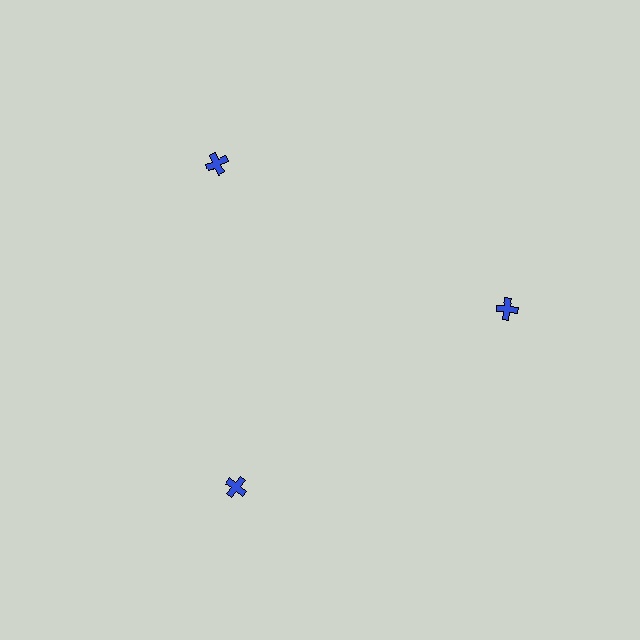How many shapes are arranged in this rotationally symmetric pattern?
There are 3 shapes, arranged in 3 groups of 1.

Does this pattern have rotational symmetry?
Yes, this pattern has 3-fold rotational symmetry. It looks the same after rotating 120 degrees around the center.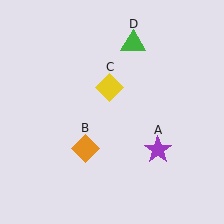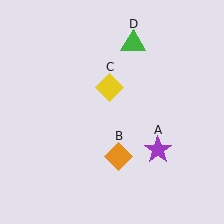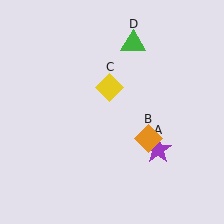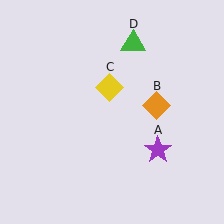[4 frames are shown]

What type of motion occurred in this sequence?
The orange diamond (object B) rotated counterclockwise around the center of the scene.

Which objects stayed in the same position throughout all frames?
Purple star (object A) and yellow diamond (object C) and green triangle (object D) remained stationary.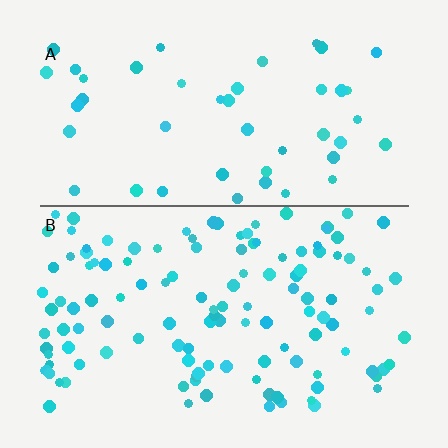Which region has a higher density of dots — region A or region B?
B (the bottom).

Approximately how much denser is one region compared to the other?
Approximately 2.7× — region B over region A.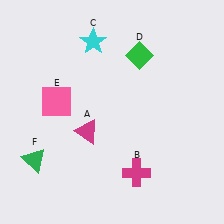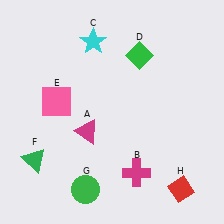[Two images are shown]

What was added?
A green circle (G), a red diamond (H) were added in Image 2.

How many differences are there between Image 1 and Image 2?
There are 2 differences between the two images.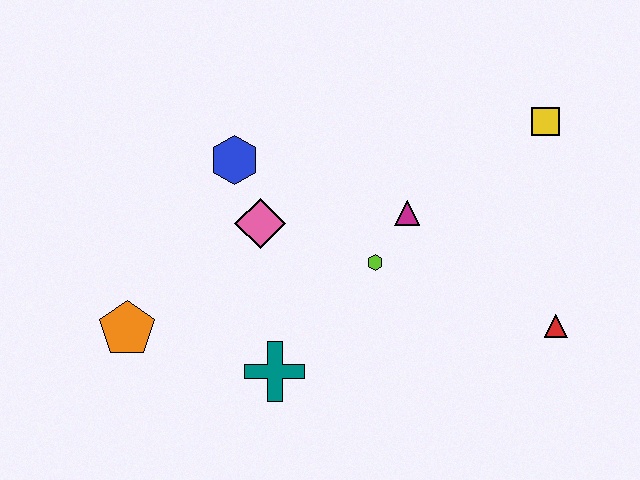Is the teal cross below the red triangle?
Yes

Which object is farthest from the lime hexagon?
The orange pentagon is farthest from the lime hexagon.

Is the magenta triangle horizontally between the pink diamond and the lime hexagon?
No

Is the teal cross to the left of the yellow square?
Yes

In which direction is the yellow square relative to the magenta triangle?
The yellow square is to the right of the magenta triangle.